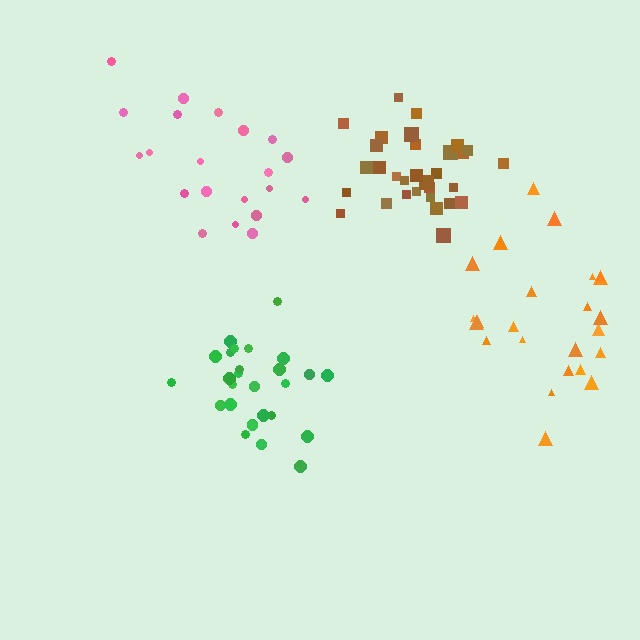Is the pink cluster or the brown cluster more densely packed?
Brown.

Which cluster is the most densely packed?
Brown.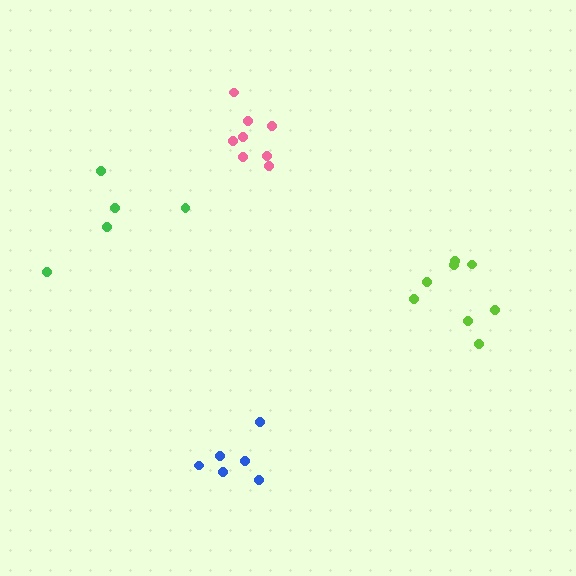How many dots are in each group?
Group 1: 6 dots, Group 2: 8 dots, Group 3: 5 dots, Group 4: 8 dots (27 total).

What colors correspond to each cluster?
The clusters are colored: blue, pink, green, lime.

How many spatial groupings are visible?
There are 4 spatial groupings.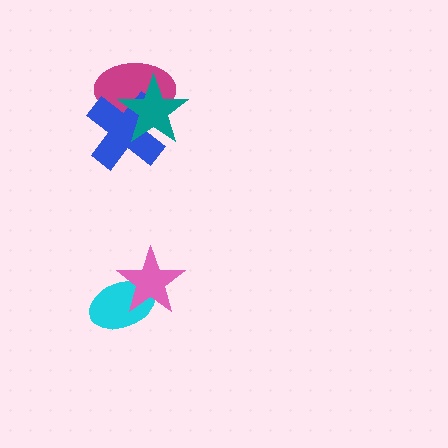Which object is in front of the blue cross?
The teal star is in front of the blue cross.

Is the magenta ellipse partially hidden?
Yes, it is partially covered by another shape.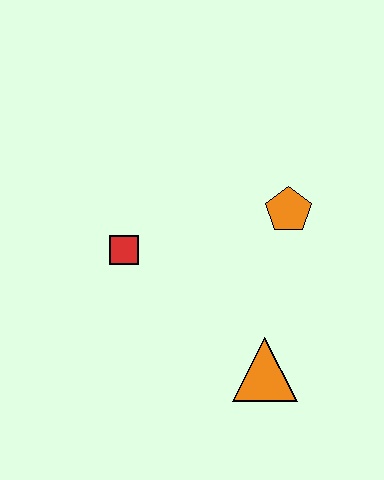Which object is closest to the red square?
The orange pentagon is closest to the red square.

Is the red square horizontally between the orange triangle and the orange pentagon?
No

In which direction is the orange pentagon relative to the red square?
The orange pentagon is to the right of the red square.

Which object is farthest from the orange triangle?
The red square is farthest from the orange triangle.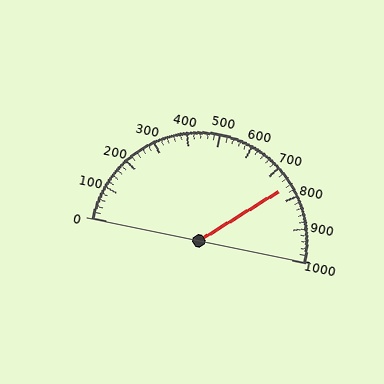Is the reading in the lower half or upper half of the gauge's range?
The reading is in the upper half of the range (0 to 1000).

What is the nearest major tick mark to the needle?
The nearest major tick mark is 800.